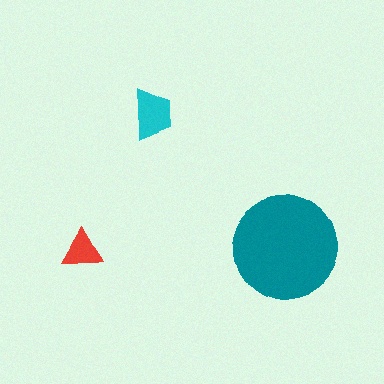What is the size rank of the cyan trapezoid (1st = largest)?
2nd.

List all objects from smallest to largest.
The red triangle, the cyan trapezoid, the teal circle.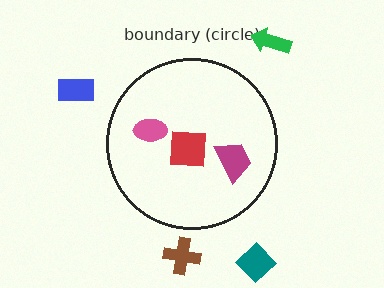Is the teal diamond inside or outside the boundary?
Outside.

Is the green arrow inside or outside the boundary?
Outside.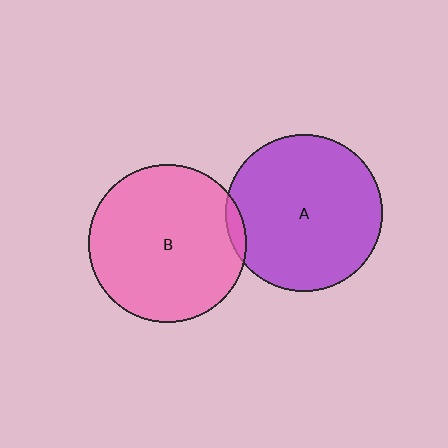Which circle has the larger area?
Circle B (pink).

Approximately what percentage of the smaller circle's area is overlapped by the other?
Approximately 5%.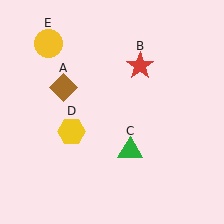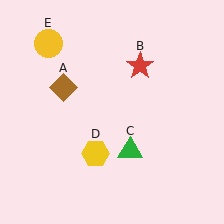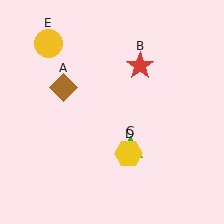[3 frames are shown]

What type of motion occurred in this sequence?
The yellow hexagon (object D) rotated counterclockwise around the center of the scene.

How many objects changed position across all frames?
1 object changed position: yellow hexagon (object D).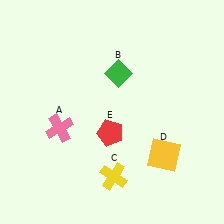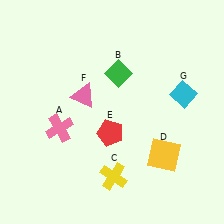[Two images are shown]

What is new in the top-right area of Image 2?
A cyan diamond (G) was added in the top-right area of Image 2.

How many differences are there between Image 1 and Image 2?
There are 2 differences between the two images.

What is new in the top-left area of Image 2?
A pink triangle (F) was added in the top-left area of Image 2.